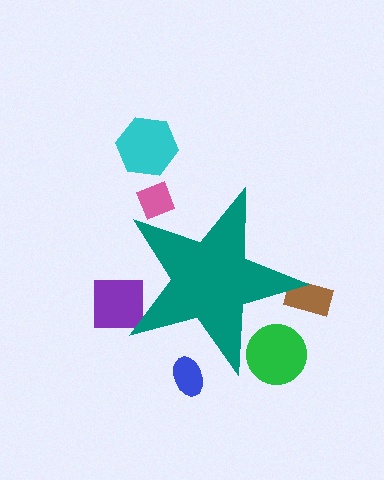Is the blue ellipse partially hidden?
Yes, the blue ellipse is partially hidden behind the teal star.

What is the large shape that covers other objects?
A teal star.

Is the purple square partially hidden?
Yes, the purple square is partially hidden behind the teal star.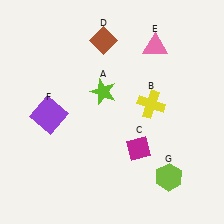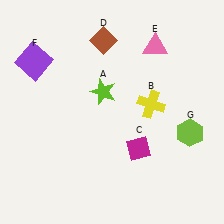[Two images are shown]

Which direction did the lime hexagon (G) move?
The lime hexagon (G) moved up.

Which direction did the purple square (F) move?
The purple square (F) moved up.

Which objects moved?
The objects that moved are: the purple square (F), the lime hexagon (G).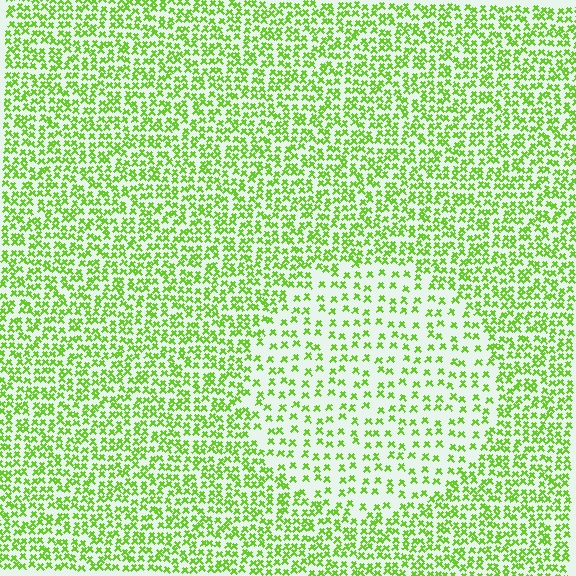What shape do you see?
I see a circle.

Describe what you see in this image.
The image contains small lime elements arranged at two different densities. A circle-shaped region is visible where the elements are less densely packed than the surrounding area.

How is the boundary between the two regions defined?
The boundary is defined by a change in element density (approximately 2.0x ratio). All elements are the same color, size, and shape.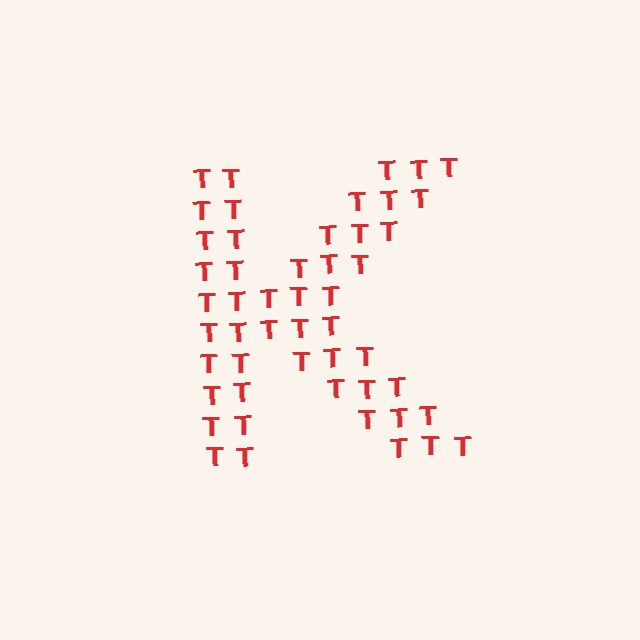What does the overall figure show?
The overall figure shows the letter K.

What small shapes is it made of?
It is made of small letter T's.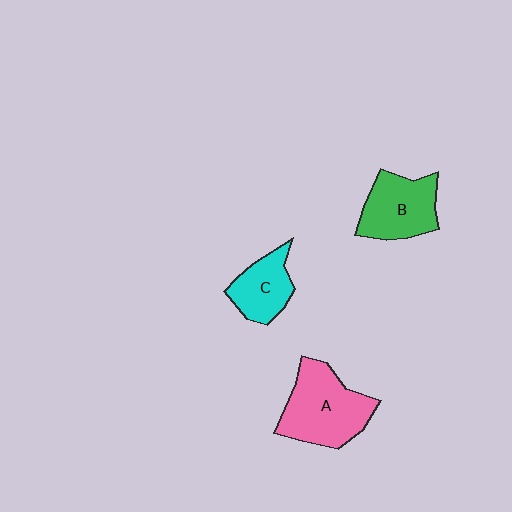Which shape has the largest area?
Shape A (pink).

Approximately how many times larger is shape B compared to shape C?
Approximately 1.3 times.